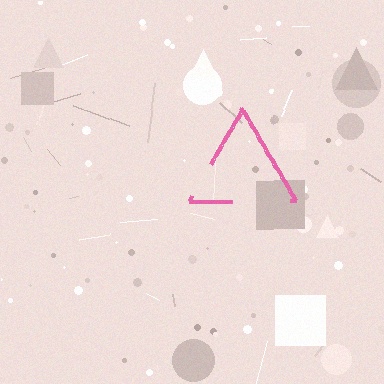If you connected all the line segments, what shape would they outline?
They would outline a triangle.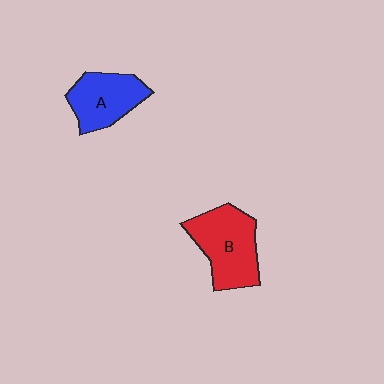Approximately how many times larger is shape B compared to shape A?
Approximately 1.3 times.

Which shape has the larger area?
Shape B (red).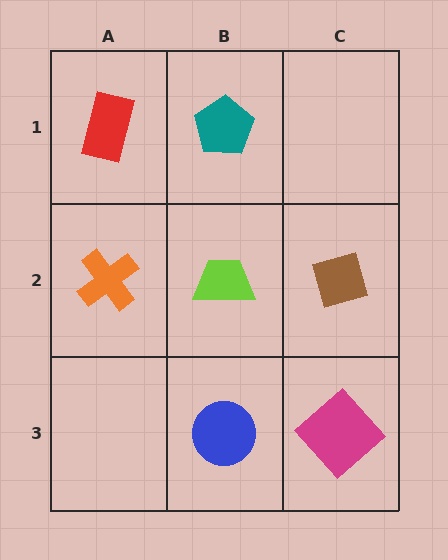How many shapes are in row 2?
3 shapes.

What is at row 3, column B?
A blue circle.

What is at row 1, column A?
A red rectangle.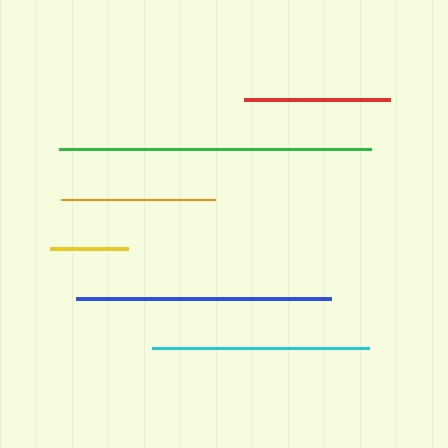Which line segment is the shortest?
The yellow line is the shortest at approximately 78 pixels.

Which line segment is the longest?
The green line is the longest at approximately 312 pixels.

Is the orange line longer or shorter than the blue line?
The blue line is longer than the orange line.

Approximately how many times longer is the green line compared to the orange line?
The green line is approximately 2.0 times the length of the orange line.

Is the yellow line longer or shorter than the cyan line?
The cyan line is longer than the yellow line.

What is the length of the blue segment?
The blue segment is approximately 254 pixels long.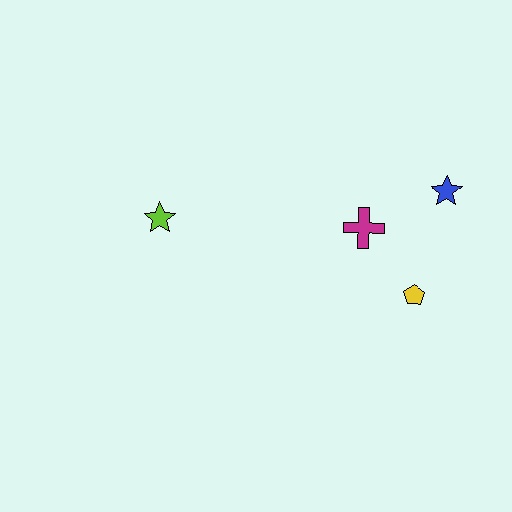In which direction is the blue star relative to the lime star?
The blue star is to the right of the lime star.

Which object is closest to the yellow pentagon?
The magenta cross is closest to the yellow pentagon.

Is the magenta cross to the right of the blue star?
No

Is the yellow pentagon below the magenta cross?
Yes